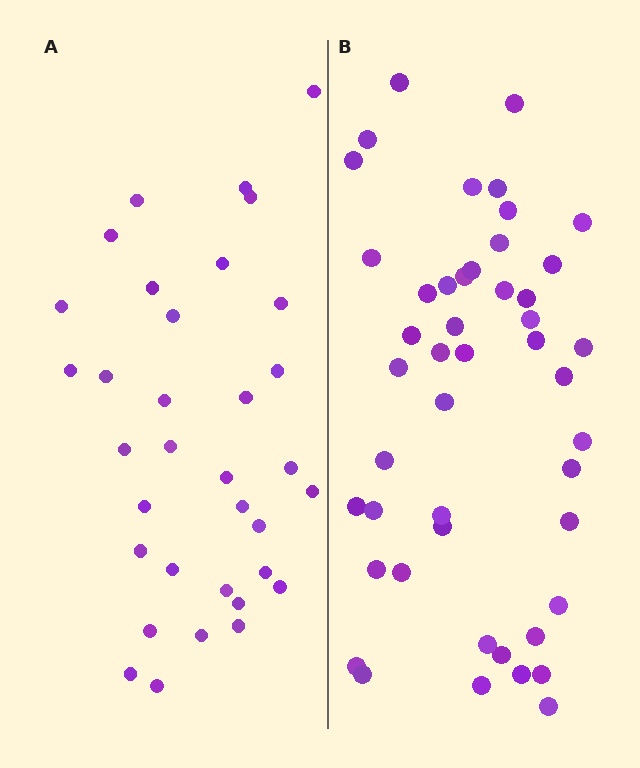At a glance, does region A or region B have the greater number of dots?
Region B (the right region) has more dots.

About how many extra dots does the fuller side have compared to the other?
Region B has approximately 15 more dots than region A.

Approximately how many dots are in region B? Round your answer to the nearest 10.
About 50 dots. (The exact count is 47, which rounds to 50.)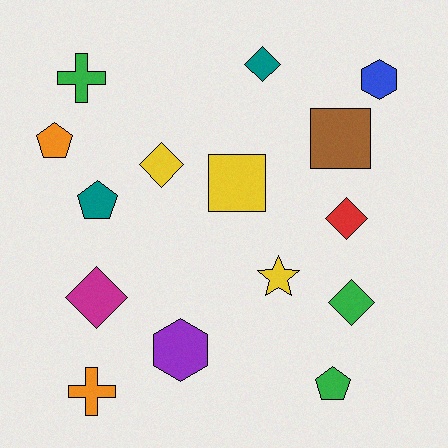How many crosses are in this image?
There are 2 crosses.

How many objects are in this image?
There are 15 objects.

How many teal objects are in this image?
There are 2 teal objects.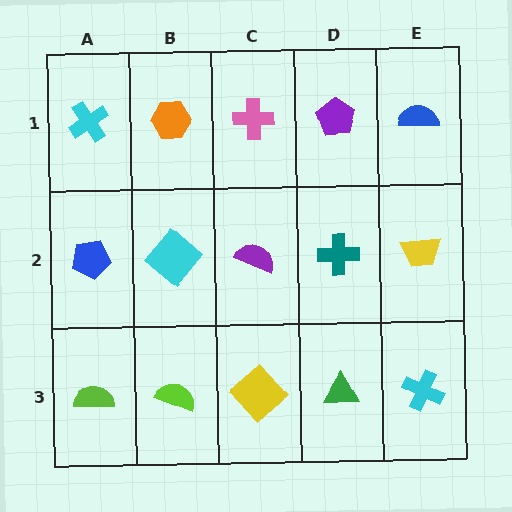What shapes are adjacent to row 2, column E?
A blue semicircle (row 1, column E), a cyan cross (row 3, column E), a teal cross (row 2, column D).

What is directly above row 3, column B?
A cyan diamond.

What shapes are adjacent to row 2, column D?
A purple pentagon (row 1, column D), a green triangle (row 3, column D), a purple semicircle (row 2, column C), a yellow trapezoid (row 2, column E).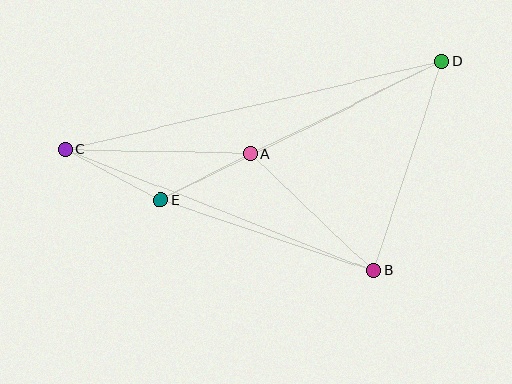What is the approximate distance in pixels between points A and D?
The distance between A and D is approximately 213 pixels.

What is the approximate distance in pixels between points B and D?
The distance between B and D is approximately 220 pixels.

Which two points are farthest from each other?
Points C and D are farthest from each other.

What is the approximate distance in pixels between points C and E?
The distance between C and E is approximately 108 pixels.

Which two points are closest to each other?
Points A and E are closest to each other.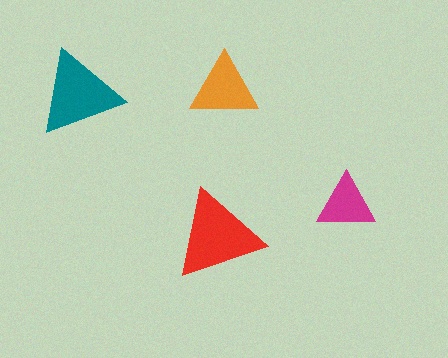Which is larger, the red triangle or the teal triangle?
The red one.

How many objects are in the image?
There are 4 objects in the image.